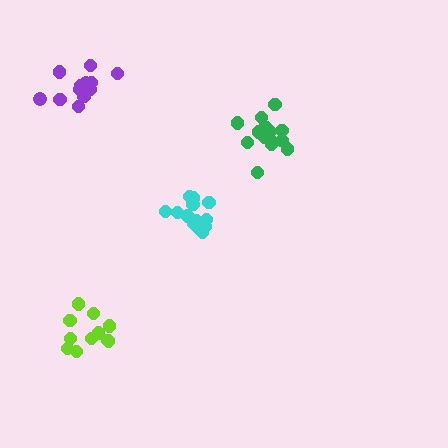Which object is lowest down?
The lime cluster is bottommost.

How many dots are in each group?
Group 1: 11 dots, Group 2: 15 dots, Group 3: 14 dots, Group 4: 14 dots (54 total).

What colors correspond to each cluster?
The clusters are colored: lime, green, cyan, purple.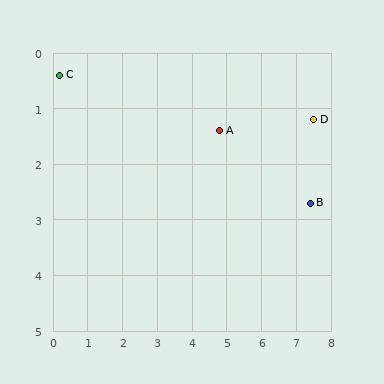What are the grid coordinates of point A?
Point A is at approximately (4.8, 1.4).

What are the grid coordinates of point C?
Point C is at approximately (0.2, 0.4).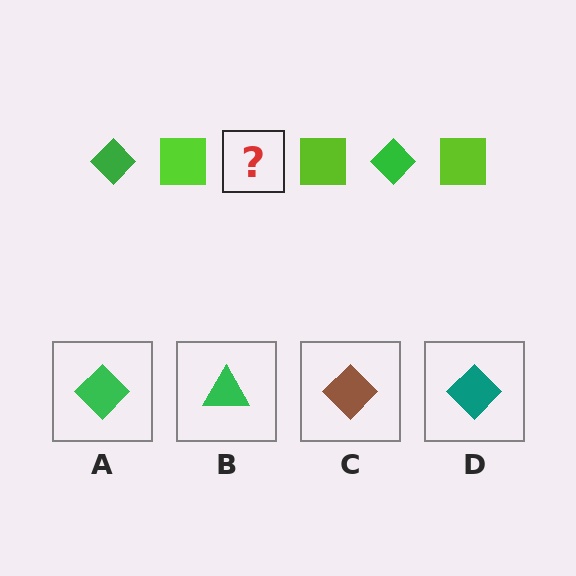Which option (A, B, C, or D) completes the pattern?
A.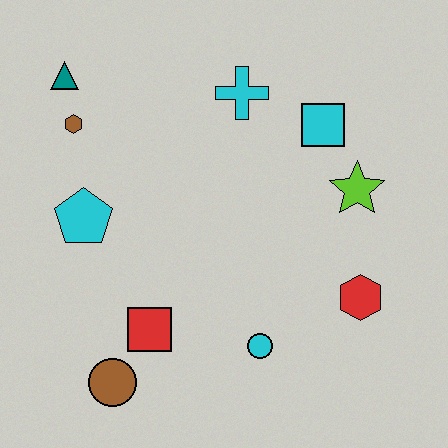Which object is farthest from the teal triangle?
The red hexagon is farthest from the teal triangle.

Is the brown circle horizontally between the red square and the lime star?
No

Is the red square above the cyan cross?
No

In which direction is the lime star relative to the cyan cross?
The lime star is to the right of the cyan cross.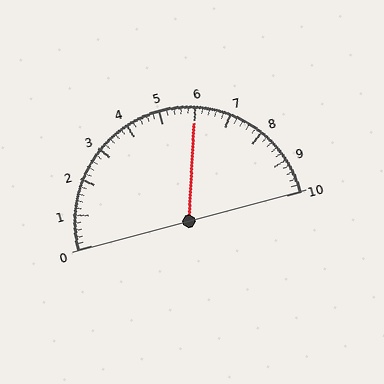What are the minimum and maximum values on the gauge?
The gauge ranges from 0 to 10.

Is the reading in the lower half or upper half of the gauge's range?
The reading is in the upper half of the range (0 to 10).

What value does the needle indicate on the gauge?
The needle indicates approximately 6.0.